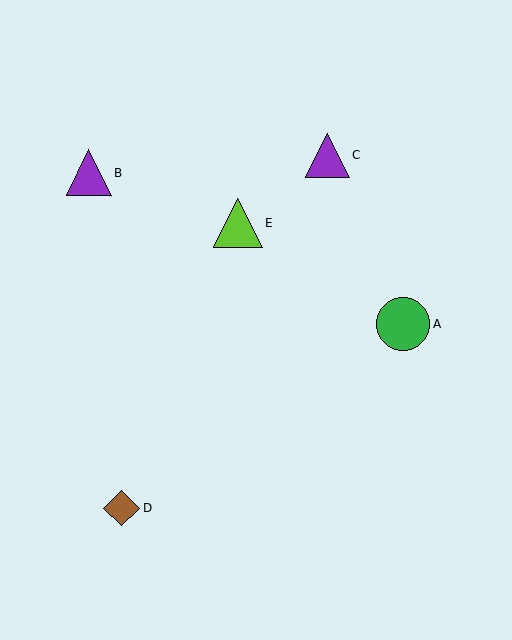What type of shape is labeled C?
Shape C is a purple triangle.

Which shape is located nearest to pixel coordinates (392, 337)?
The green circle (labeled A) at (403, 324) is nearest to that location.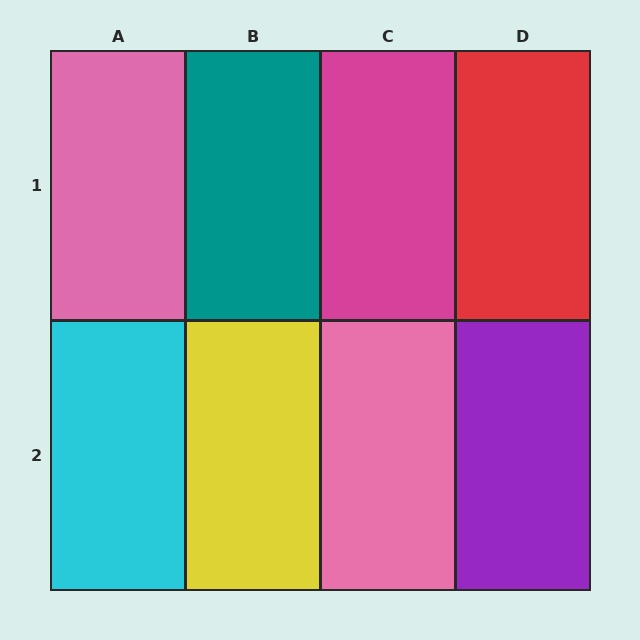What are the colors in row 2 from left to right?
Cyan, yellow, pink, purple.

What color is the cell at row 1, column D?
Red.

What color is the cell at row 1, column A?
Pink.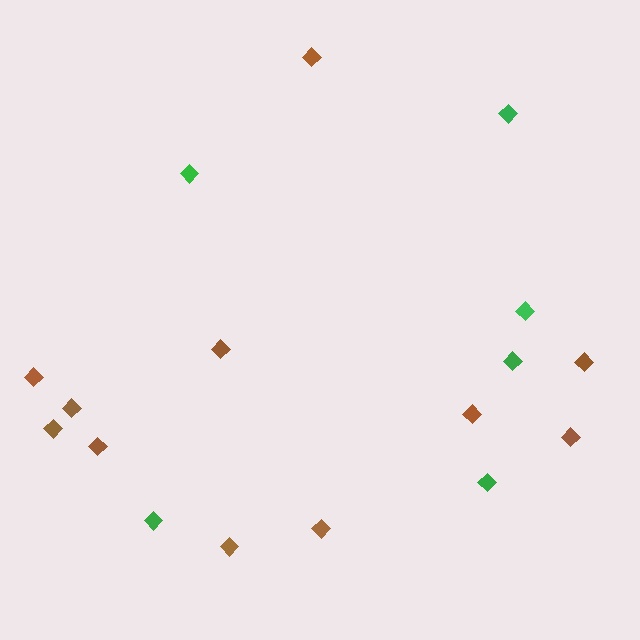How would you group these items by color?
There are 2 groups: one group of brown diamonds (11) and one group of green diamonds (6).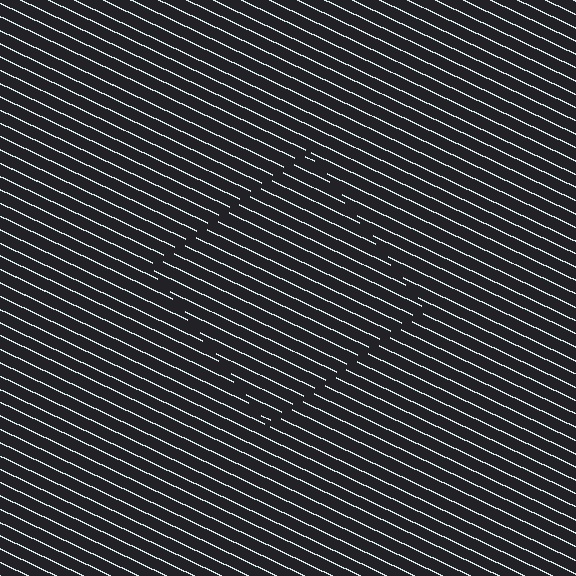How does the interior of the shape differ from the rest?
The interior of the shape contains the same grating, shifted by half a period — the contour is defined by the phase discontinuity where line-ends from the inner and outer gratings abut.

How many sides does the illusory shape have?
4 sides — the line-ends trace a square.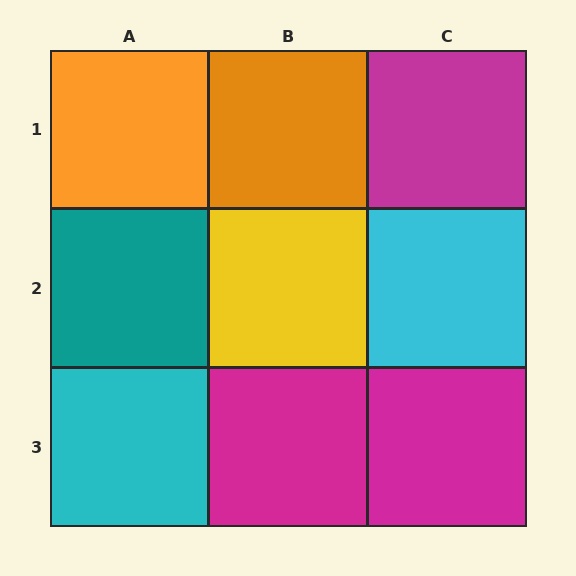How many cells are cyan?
2 cells are cyan.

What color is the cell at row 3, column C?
Magenta.